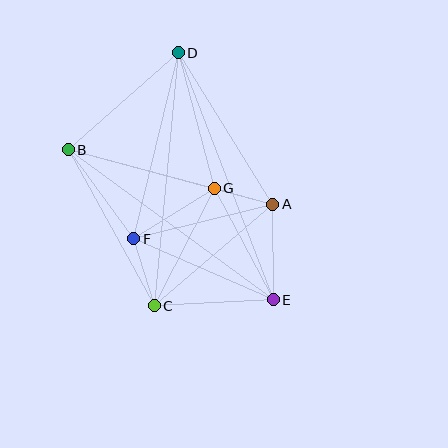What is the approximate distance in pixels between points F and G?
The distance between F and G is approximately 95 pixels.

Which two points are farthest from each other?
Points D and E are farthest from each other.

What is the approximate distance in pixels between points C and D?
The distance between C and D is approximately 254 pixels.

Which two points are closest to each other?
Points A and G are closest to each other.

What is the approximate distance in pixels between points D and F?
The distance between D and F is approximately 191 pixels.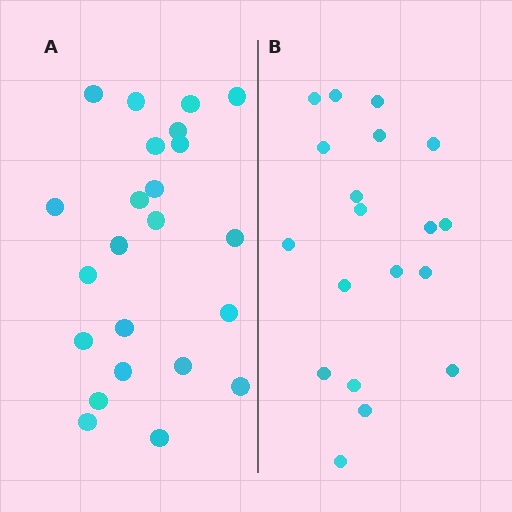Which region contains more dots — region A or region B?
Region A (the left region) has more dots.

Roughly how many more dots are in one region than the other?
Region A has about 4 more dots than region B.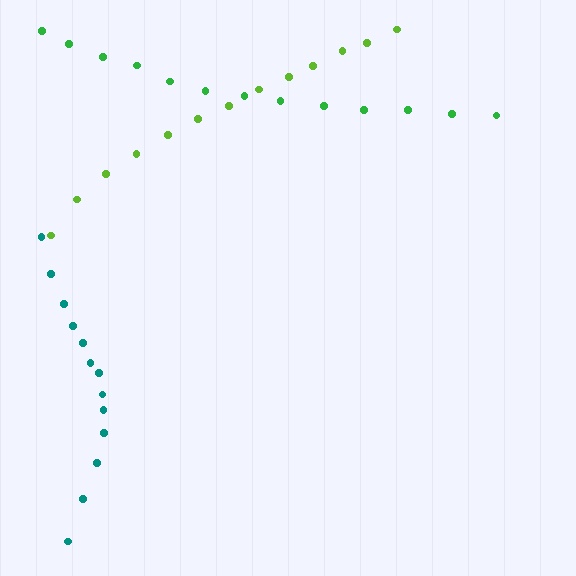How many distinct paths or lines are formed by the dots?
There are 3 distinct paths.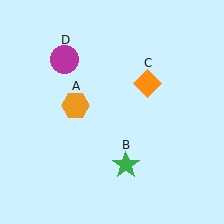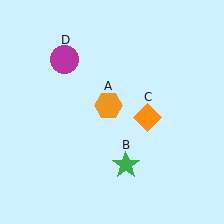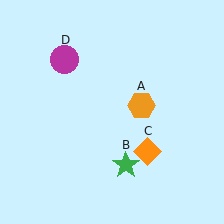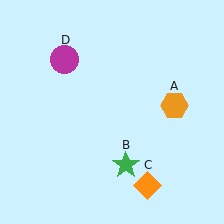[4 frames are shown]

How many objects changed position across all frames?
2 objects changed position: orange hexagon (object A), orange diamond (object C).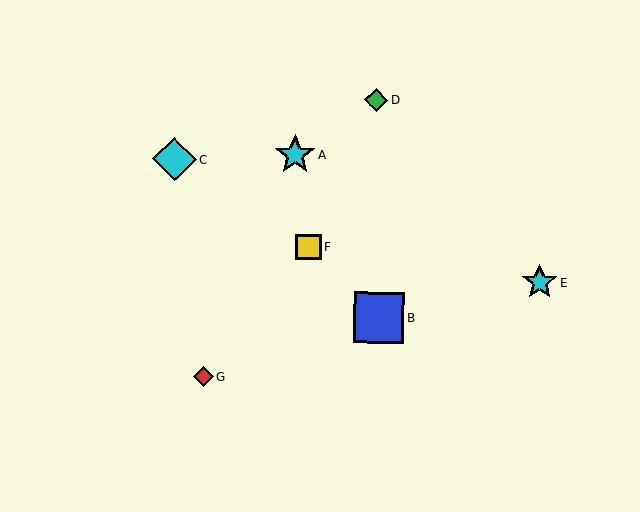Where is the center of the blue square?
The center of the blue square is at (379, 318).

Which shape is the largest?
The blue square (labeled B) is the largest.